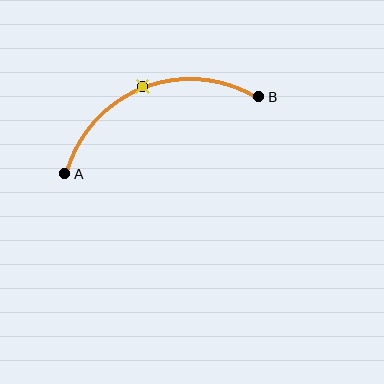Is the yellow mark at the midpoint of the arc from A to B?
Yes. The yellow mark lies on the arc at equal arc-length from both A and B — it is the arc midpoint.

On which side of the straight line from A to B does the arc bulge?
The arc bulges above the straight line connecting A and B.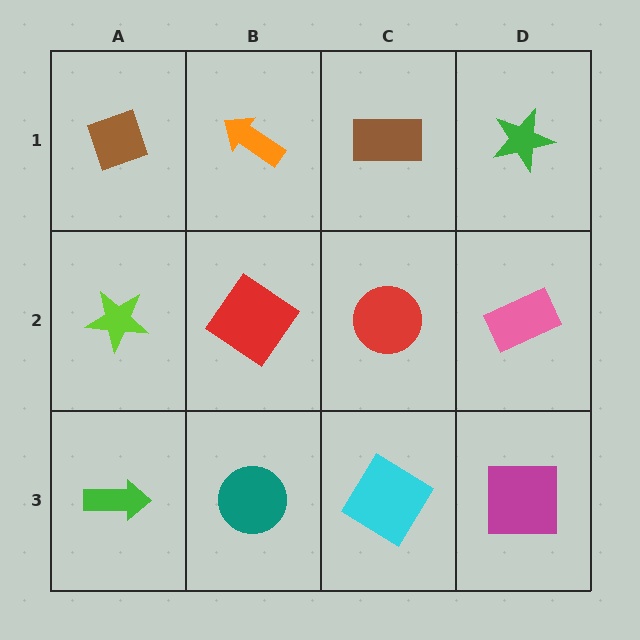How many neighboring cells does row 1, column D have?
2.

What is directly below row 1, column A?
A lime star.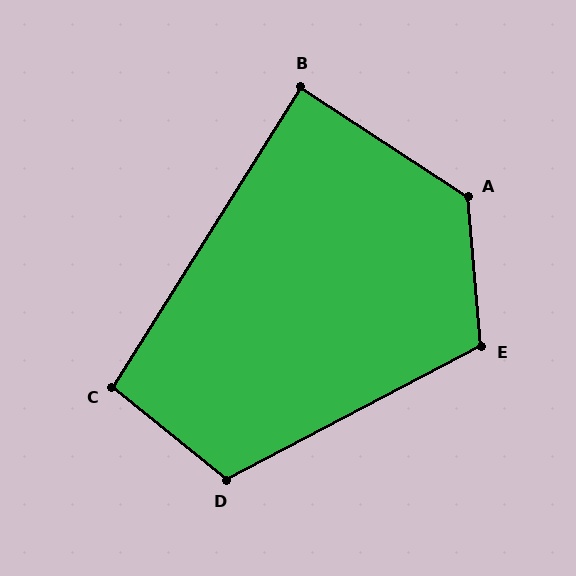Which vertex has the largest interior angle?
A, at approximately 128 degrees.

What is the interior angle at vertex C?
Approximately 97 degrees (obtuse).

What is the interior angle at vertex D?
Approximately 113 degrees (obtuse).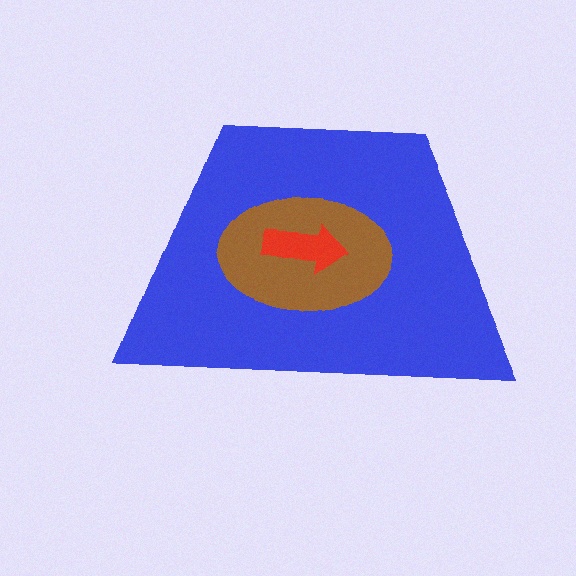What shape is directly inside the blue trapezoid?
The brown ellipse.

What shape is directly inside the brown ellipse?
The red arrow.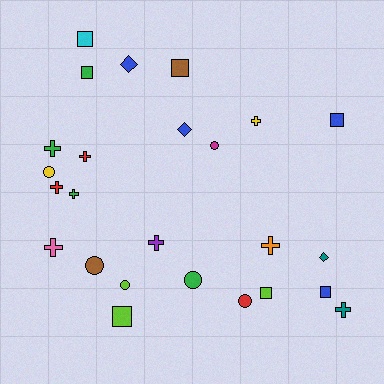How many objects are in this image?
There are 25 objects.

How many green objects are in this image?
There are 4 green objects.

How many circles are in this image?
There are 6 circles.